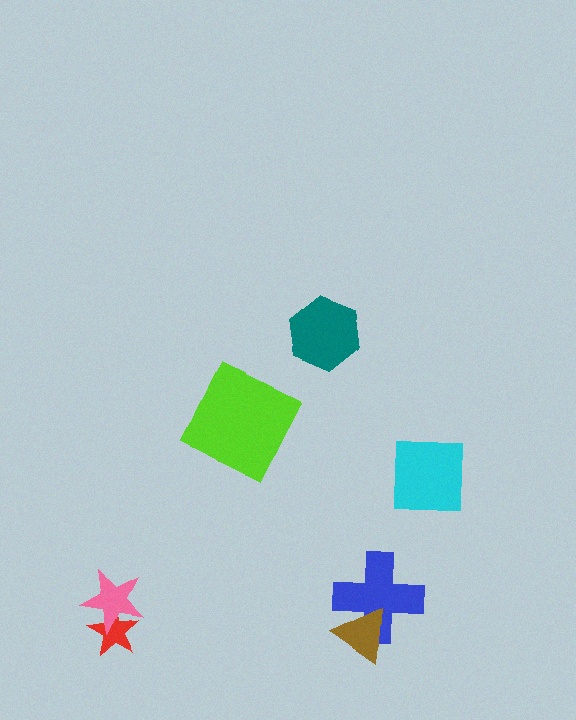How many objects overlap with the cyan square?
0 objects overlap with the cyan square.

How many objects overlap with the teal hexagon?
0 objects overlap with the teal hexagon.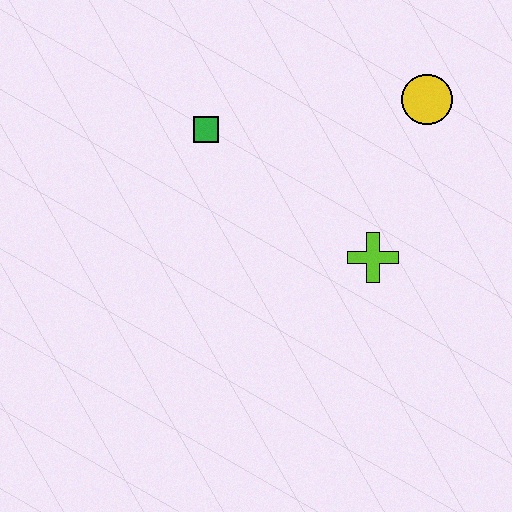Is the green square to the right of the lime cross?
No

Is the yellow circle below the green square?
No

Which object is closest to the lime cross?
The yellow circle is closest to the lime cross.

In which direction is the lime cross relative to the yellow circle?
The lime cross is below the yellow circle.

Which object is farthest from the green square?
The yellow circle is farthest from the green square.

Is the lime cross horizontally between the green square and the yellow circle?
Yes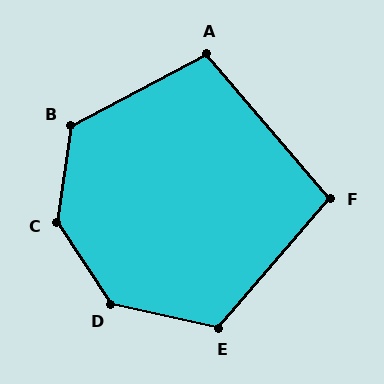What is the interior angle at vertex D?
Approximately 136 degrees (obtuse).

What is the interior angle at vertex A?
Approximately 103 degrees (obtuse).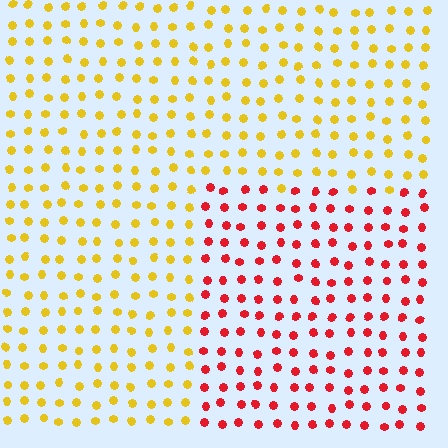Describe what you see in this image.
The image is filled with small yellow elements in a uniform arrangement. A rectangle-shaped region is visible where the elements are tinted to a slightly different hue, forming a subtle color boundary.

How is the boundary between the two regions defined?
The boundary is defined purely by a slight shift in hue (about 55 degrees). Spacing, size, and orientation are identical on both sides.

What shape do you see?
I see a rectangle.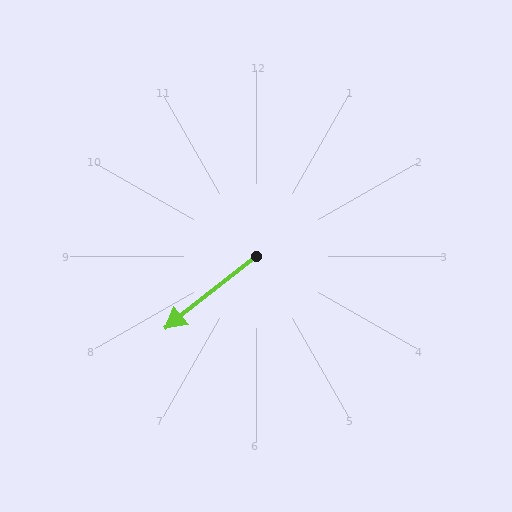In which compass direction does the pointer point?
Southwest.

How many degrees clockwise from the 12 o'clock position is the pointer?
Approximately 231 degrees.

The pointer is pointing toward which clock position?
Roughly 8 o'clock.